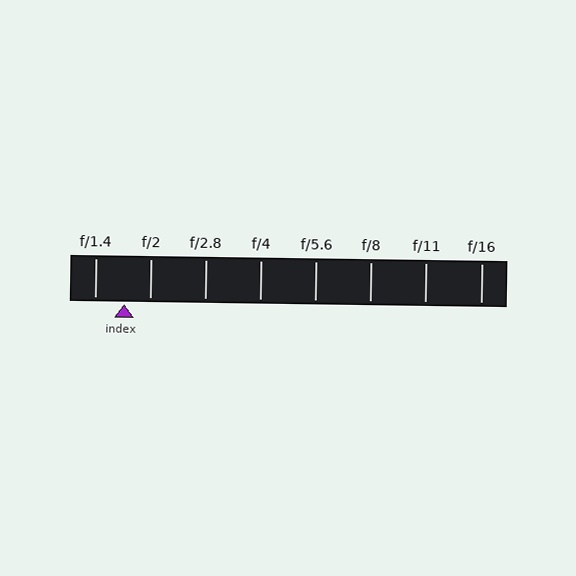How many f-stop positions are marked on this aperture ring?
There are 8 f-stop positions marked.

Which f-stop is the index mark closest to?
The index mark is closest to f/2.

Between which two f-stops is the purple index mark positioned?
The index mark is between f/1.4 and f/2.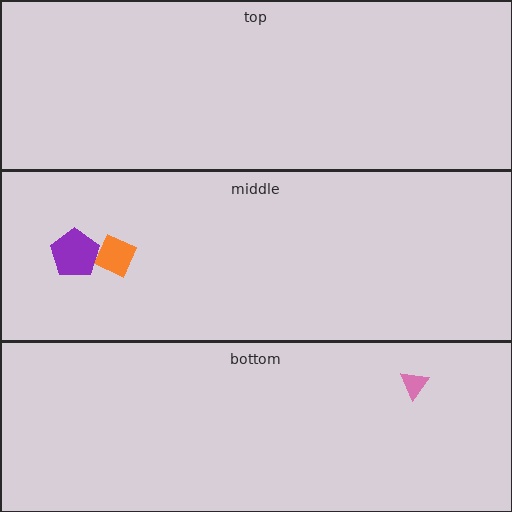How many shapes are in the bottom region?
1.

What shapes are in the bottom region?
The pink triangle.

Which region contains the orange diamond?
The middle region.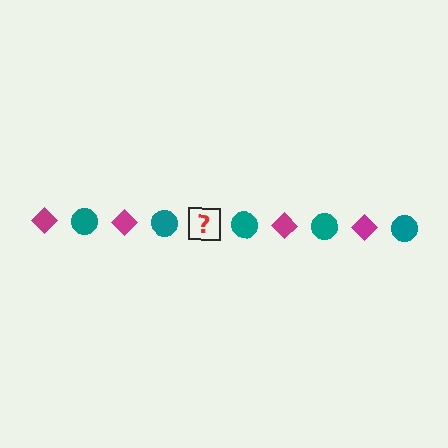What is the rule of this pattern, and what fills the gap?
The rule is that the pattern alternates between magenta diamond and teal circle. The gap should be filled with a magenta diamond.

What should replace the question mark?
The question mark should be replaced with a magenta diamond.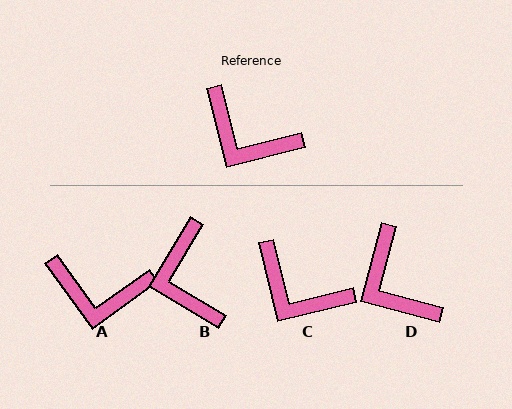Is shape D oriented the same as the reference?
No, it is off by about 29 degrees.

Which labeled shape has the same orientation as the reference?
C.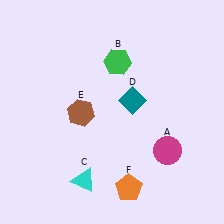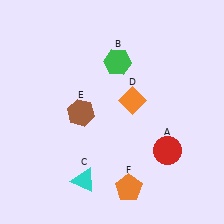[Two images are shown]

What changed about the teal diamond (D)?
In Image 1, D is teal. In Image 2, it changed to orange.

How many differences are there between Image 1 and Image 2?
There are 2 differences between the two images.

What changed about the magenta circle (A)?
In Image 1, A is magenta. In Image 2, it changed to red.